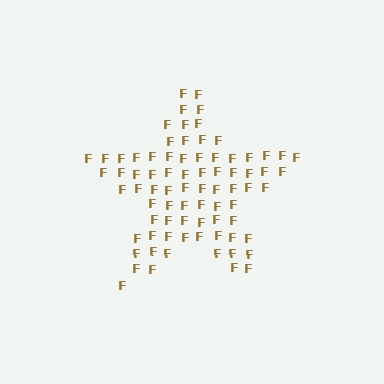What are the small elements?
The small elements are letter F's.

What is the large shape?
The large shape is a star.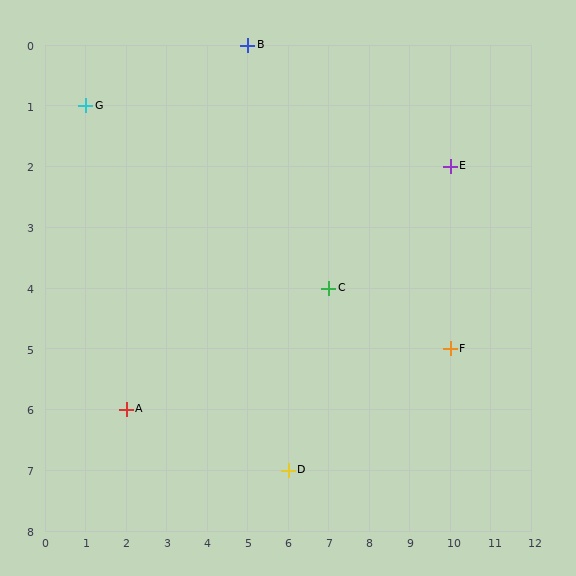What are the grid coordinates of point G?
Point G is at grid coordinates (1, 1).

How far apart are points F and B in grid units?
Points F and B are 5 columns and 5 rows apart (about 7.1 grid units diagonally).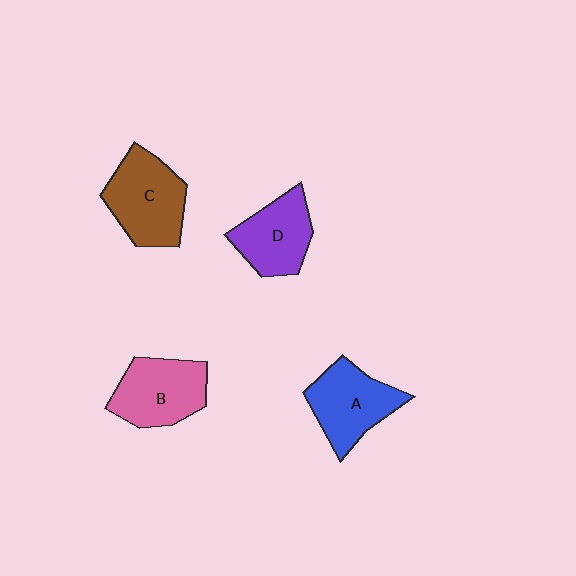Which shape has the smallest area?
Shape D (purple).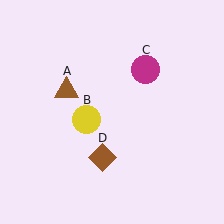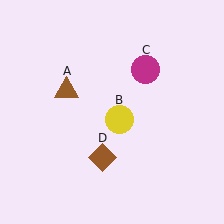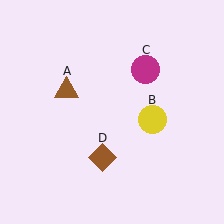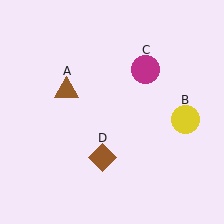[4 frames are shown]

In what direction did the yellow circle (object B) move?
The yellow circle (object B) moved right.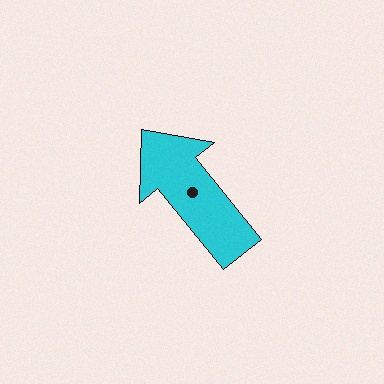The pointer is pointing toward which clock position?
Roughly 11 o'clock.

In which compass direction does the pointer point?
Northwest.